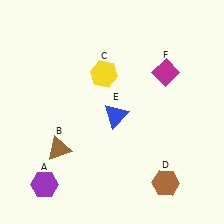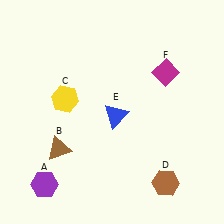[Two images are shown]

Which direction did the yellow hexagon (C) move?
The yellow hexagon (C) moved left.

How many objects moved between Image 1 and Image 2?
1 object moved between the two images.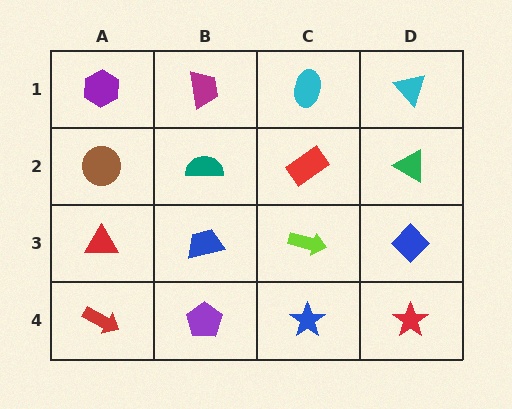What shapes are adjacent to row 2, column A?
A purple hexagon (row 1, column A), a red triangle (row 3, column A), a teal semicircle (row 2, column B).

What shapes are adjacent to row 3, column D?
A green triangle (row 2, column D), a red star (row 4, column D), a lime arrow (row 3, column C).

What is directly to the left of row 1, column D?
A cyan ellipse.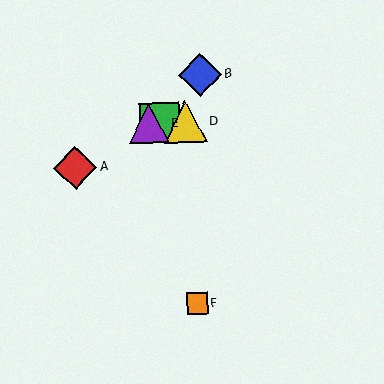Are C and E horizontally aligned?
Yes, both are at y≈123.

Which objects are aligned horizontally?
Objects C, D, E are aligned horizontally.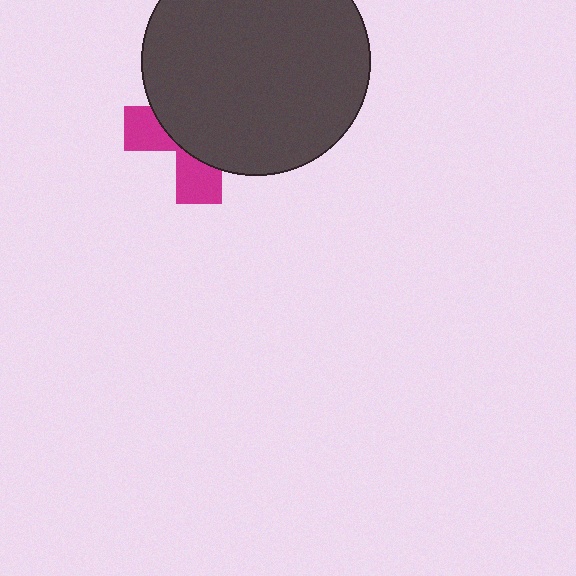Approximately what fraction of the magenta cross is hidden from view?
Roughly 67% of the magenta cross is hidden behind the dark gray circle.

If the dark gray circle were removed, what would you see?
You would see the complete magenta cross.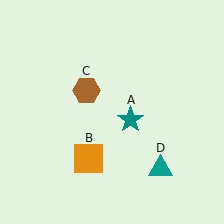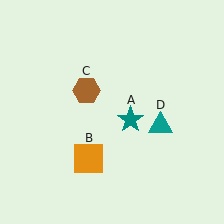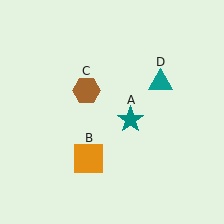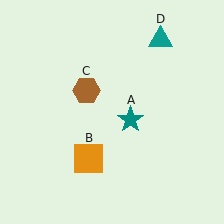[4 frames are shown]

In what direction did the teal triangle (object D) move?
The teal triangle (object D) moved up.